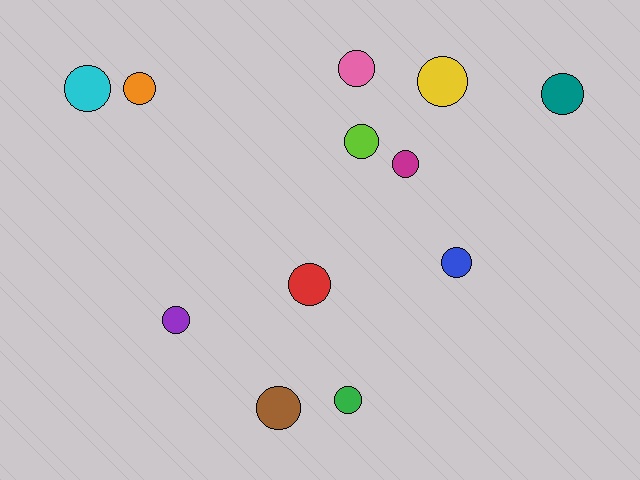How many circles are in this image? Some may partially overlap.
There are 12 circles.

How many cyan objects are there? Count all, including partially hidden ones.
There is 1 cyan object.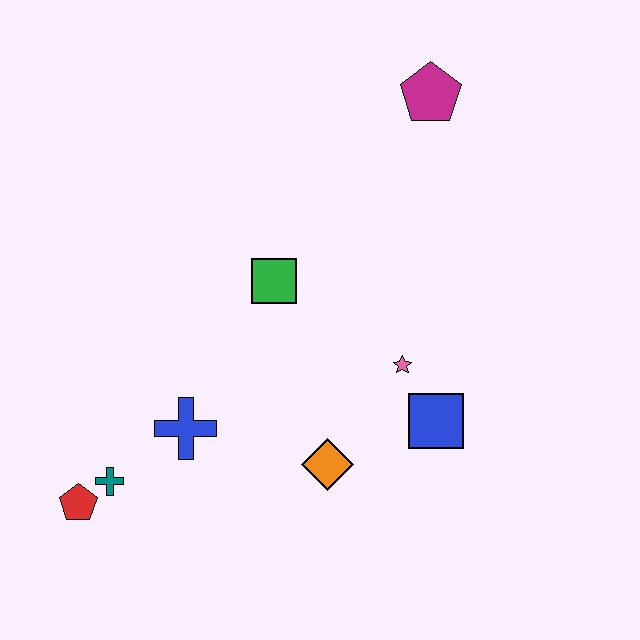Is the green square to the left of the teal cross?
No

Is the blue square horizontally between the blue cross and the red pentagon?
No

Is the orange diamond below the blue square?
Yes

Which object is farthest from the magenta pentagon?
The red pentagon is farthest from the magenta pentagon.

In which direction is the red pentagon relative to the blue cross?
The red pentagon is to the left of the blue cross.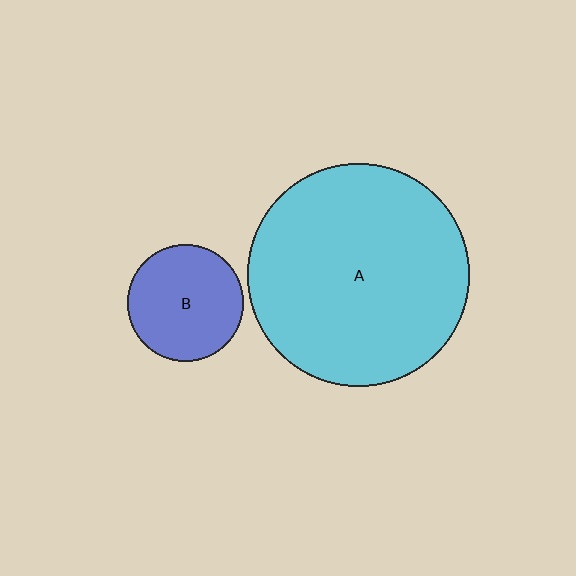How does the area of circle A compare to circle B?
Approximately 3.6 times.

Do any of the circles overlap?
No, none of the circles overlap.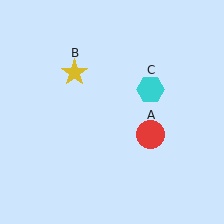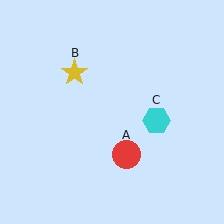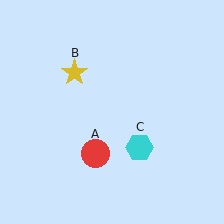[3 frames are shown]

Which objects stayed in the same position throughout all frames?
Yellow star (object B) remained stationary.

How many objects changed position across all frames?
2 objects changed position: red circle (object A), cyan hexagon (object C).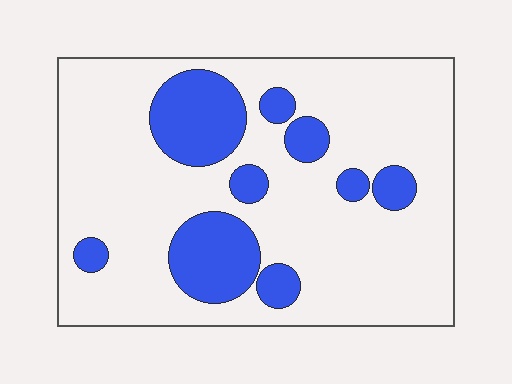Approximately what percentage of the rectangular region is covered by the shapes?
Approximately 20%.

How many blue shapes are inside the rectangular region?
9.